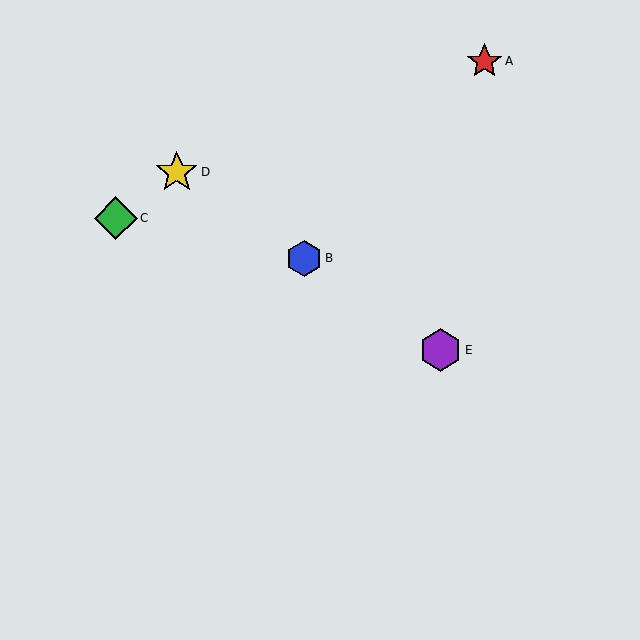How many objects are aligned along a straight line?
3 objects (B, D, E) are aligned along a straight line.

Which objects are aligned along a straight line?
Objects B, D, E are aligned along a straight line.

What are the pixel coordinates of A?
Object A is at (484, 61).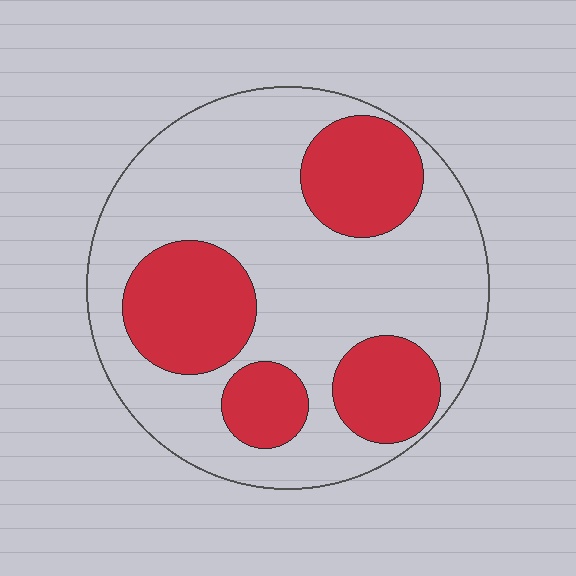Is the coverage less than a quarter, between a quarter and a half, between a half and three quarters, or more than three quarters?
Between a quarter and a half.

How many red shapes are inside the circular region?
4.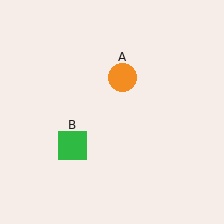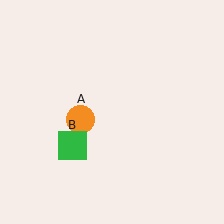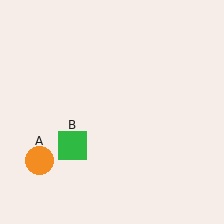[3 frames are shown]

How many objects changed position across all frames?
1 object changed position: orange circle (object A).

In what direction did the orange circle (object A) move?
The orange circle (object A) moved down and to the left.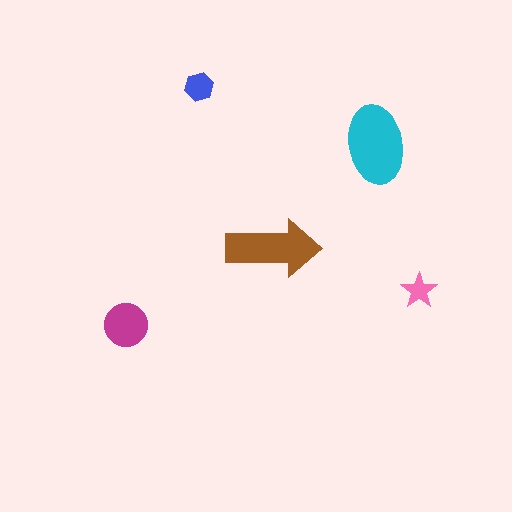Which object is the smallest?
The pink star.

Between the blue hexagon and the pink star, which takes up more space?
The blue hexagon.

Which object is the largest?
The cyan ellipse.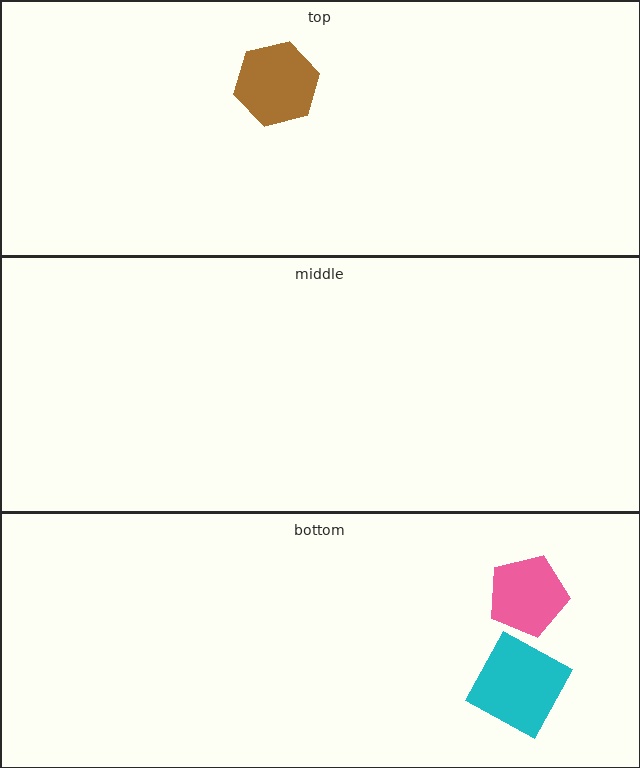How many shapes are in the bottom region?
2.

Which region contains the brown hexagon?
The top region.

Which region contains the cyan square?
The bottom region.